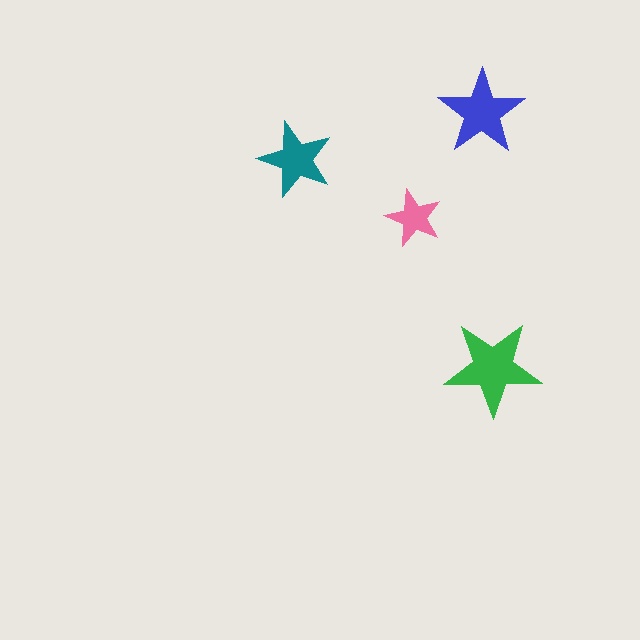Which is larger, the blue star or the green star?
The green one.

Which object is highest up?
The blue star is topmost.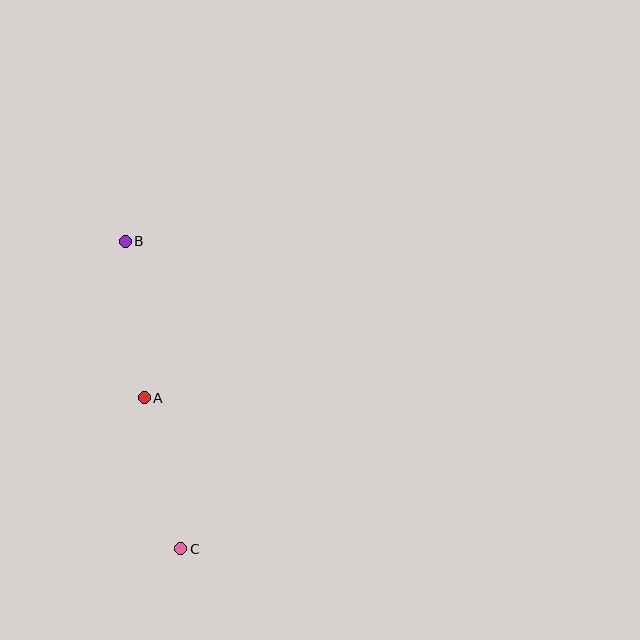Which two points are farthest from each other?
Points B and C are farthest from each other.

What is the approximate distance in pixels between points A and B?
The distance between A and B is approximately 158 pixels.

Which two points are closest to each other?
Points A and C are closest to each other.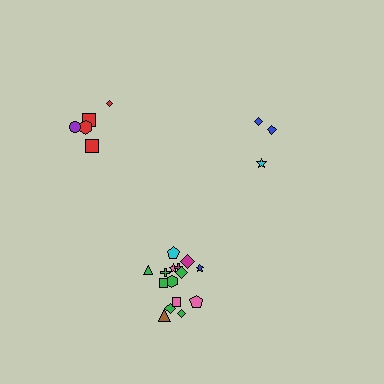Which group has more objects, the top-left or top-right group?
The top-left group.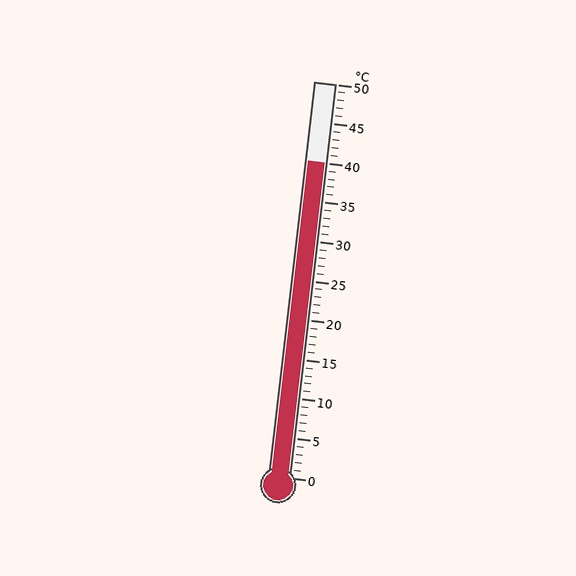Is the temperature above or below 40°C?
The temperature is at 40°C.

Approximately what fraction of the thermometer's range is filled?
The thermometer is filled to approximately 80% of its range.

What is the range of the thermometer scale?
The thermometer scale ranges from 0°C to 50°C.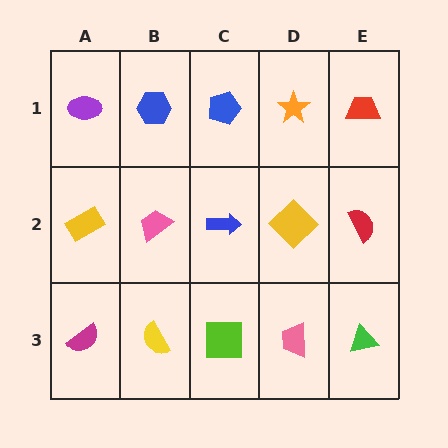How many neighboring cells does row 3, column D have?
3.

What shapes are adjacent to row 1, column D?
A yellow diamond (row 2, column D), a blue pentagon (row 1, column C), a red trapezoid (row 1, column E).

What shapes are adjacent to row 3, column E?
A red semicircle (row 2, column E), a pink trapezoid (row 3, column D).